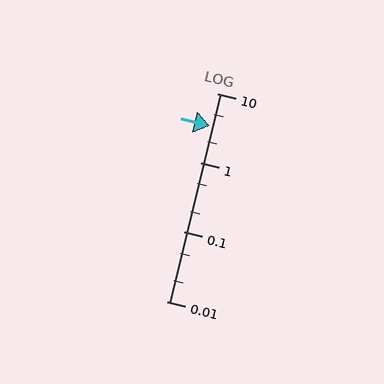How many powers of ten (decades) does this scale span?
The scale spans 3 decades, from 0.01 to 10.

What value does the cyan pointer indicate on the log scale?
The pointer indicates approximately 3.4.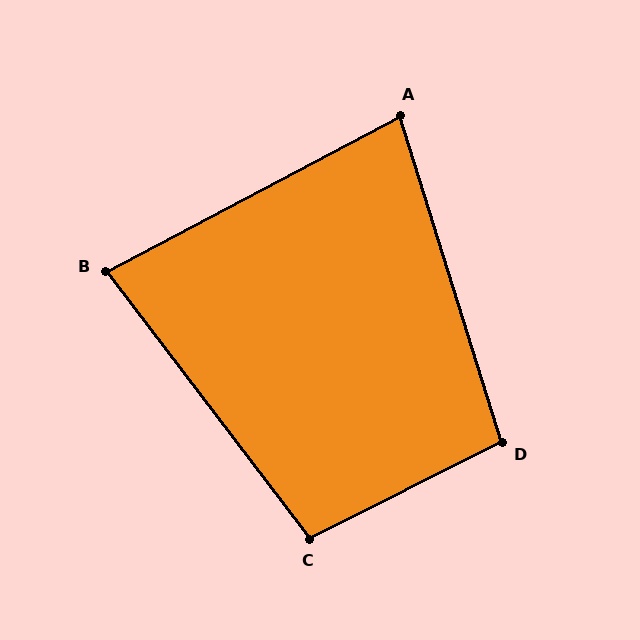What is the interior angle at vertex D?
Approximately 99 degrees (obtuse).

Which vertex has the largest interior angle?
C, at approximately 101 degrees.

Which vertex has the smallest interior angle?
A, at approximately 79 degrees.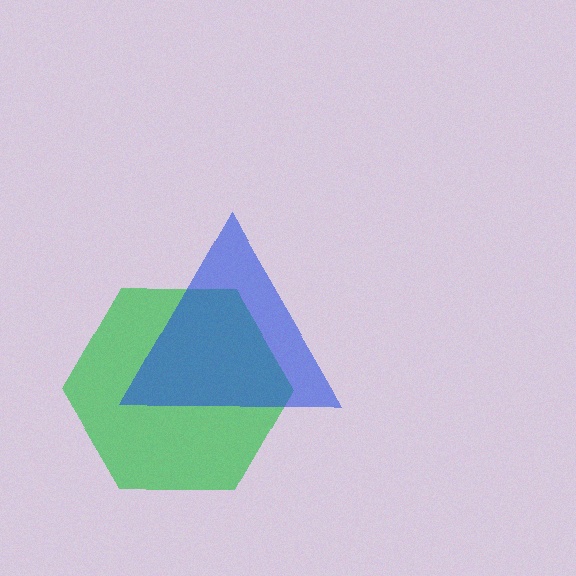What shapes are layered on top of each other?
The layered shapes are: a green hexagon, a blue triangle.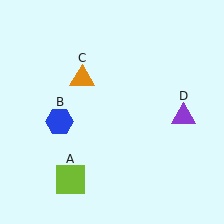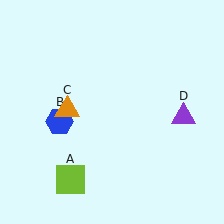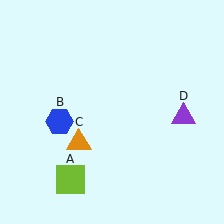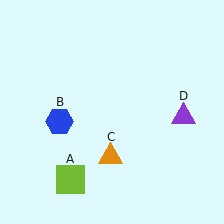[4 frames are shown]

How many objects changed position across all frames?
1 object changed position: orange triangle (object C).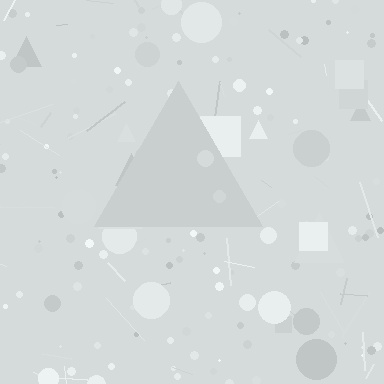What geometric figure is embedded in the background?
A triangle is embedded in the background.